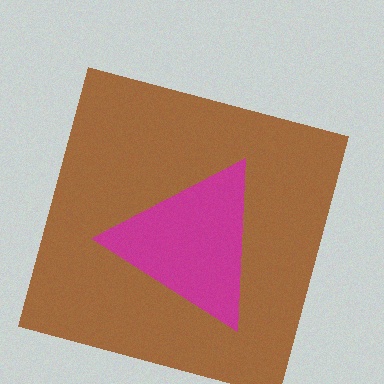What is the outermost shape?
The brown square.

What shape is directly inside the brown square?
The magenta triangle.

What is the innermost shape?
The magenta triangle.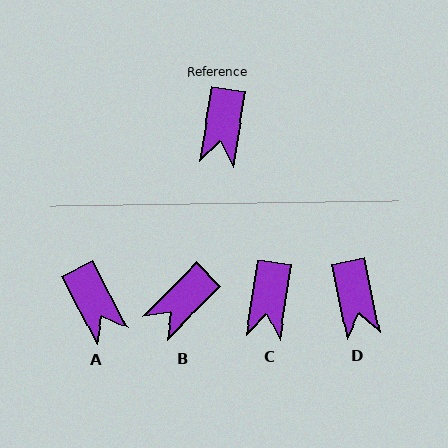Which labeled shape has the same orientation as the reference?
C.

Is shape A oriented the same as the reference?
No, it is off by about 36 degrees.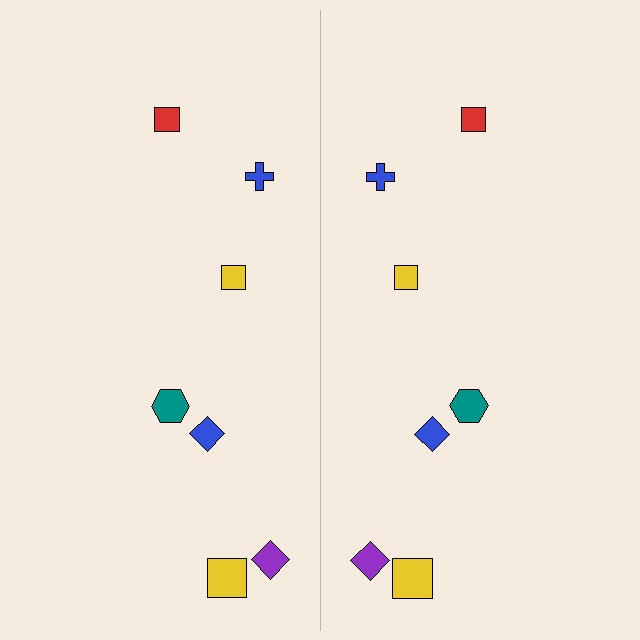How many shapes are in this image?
There are 14 shapes in this image.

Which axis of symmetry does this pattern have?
The pattern has a vertical axis of symmetry running through the center of the image.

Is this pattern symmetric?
Yes, this pattern has bilateral (reflection) symmetry.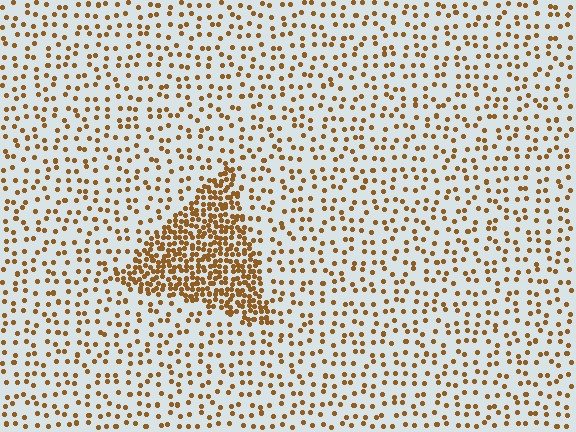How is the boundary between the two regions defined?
The boundary is defined by a change in element density (approximately 3.2x ratio). All elements are the same color, size, and shape.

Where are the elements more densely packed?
The elements are more densely packed inside the triangle boundary.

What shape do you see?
I see a triangle.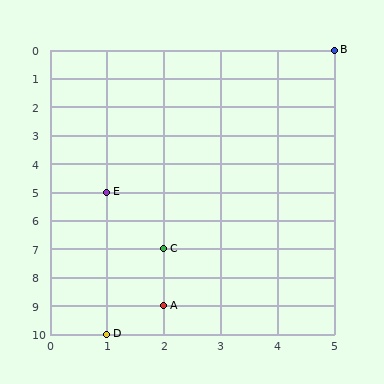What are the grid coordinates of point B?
Point B is at grid coordinates (5, 0).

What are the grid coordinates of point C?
Point C is at grid coordinates (2, 7).